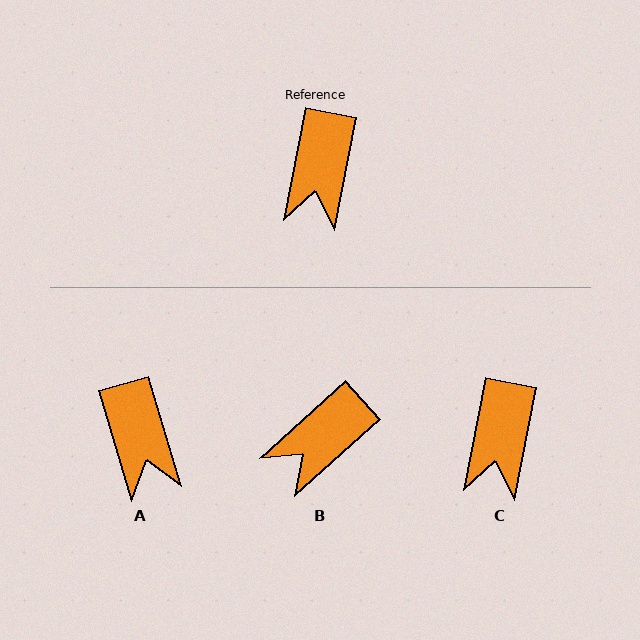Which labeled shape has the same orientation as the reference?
C.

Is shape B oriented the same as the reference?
No, it is off by about 36 degrees.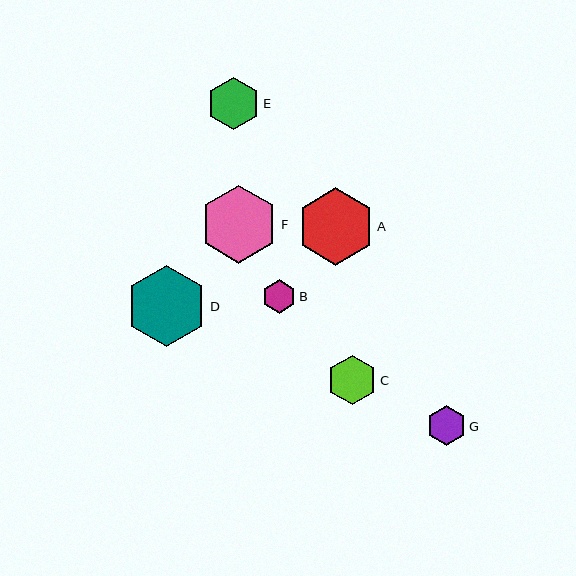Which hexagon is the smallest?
Hexagon B is the smallest with a size of approximately 33 pixels.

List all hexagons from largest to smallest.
From largest to smallest: D, F, A, E, C, G, B.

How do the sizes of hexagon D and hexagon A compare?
Hexagon D and hexagon A are approximately the same size.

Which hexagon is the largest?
Hexagon D is the largest with a size of approximately 81 pixels.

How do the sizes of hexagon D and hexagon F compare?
Hexagon D and hexagon F are approximately the same size.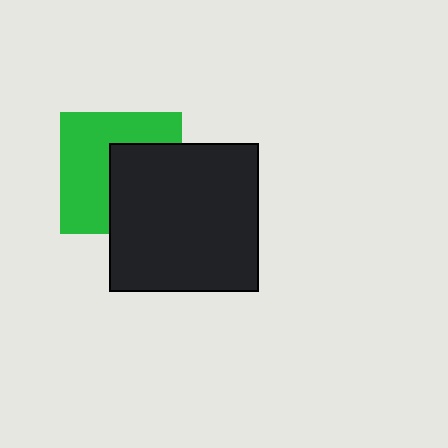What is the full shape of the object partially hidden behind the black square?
The partially hidden object is a green square.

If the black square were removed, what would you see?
You would see the complete green square.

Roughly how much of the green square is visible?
About half of it is visible (roughly 56%).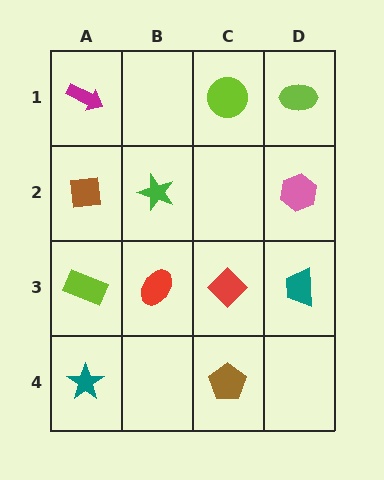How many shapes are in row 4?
2 shapes.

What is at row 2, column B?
A green star.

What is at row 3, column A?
A lime rectangle.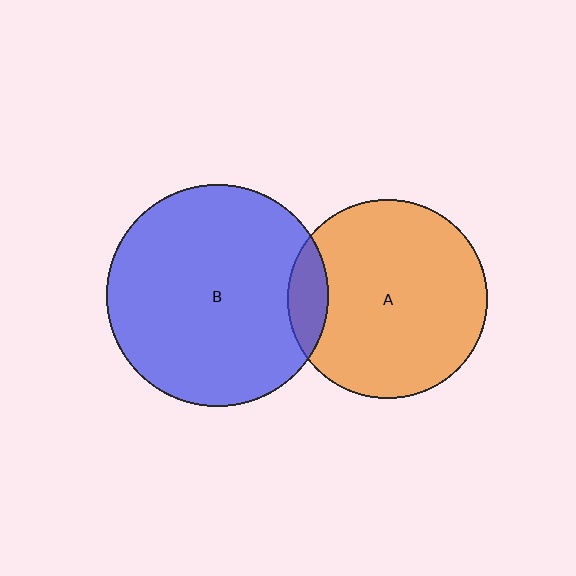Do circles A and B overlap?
Yes.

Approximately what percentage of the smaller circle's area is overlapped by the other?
Approximately 10%.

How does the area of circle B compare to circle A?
Approximately 1.2 times.